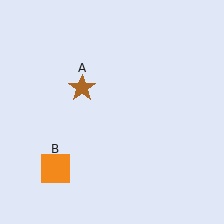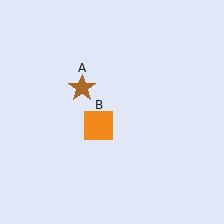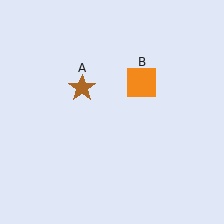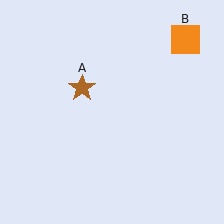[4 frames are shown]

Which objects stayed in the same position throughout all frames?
Brown star (object A) remained stationary.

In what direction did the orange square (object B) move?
The orange square (object B) moved up and to the right.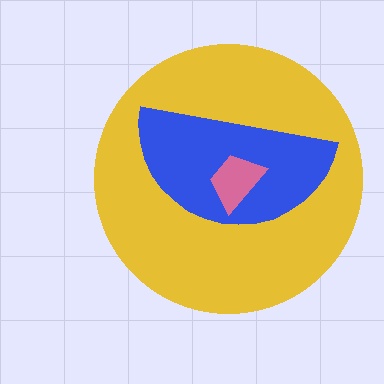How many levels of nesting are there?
3.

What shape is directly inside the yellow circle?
The blue semicircle.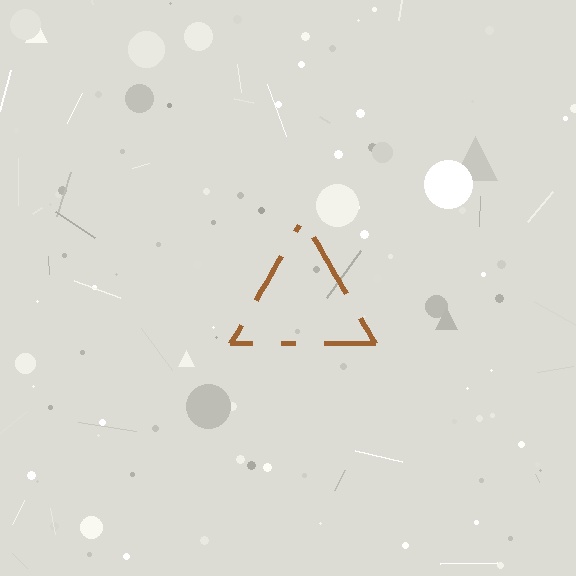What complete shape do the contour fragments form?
The contour fragments form a triangle.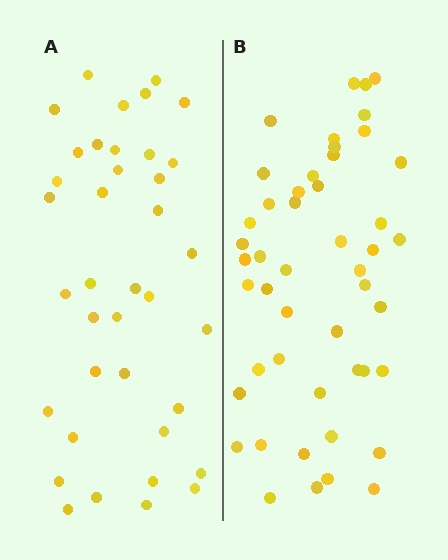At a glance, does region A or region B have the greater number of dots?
Region B (the right region) has more dots.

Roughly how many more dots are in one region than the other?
Region B has roughly 10 or so more dots than region A.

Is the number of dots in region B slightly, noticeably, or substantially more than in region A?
Region B has noticeably more, but not dramatically so. The ratio is roughly 1.3 to 1.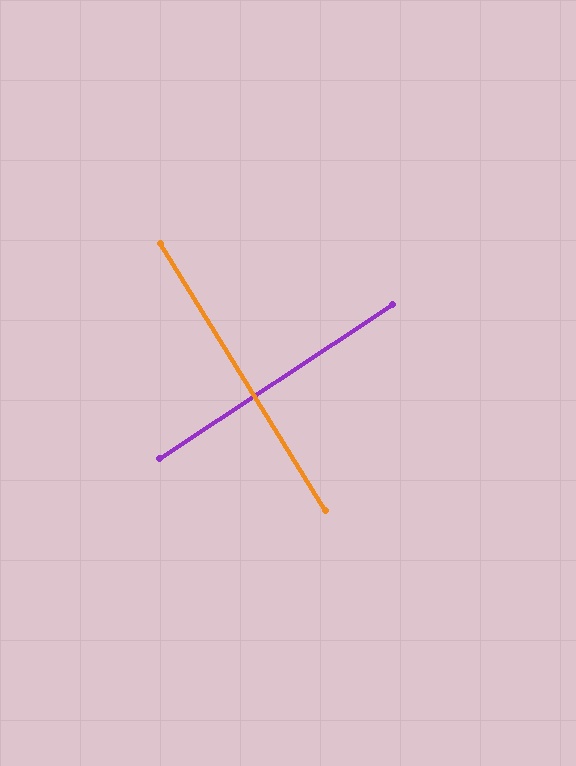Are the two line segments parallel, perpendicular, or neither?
Perpendicular — they meet at approximately 88°.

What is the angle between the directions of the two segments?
Approximately 88 degrees.